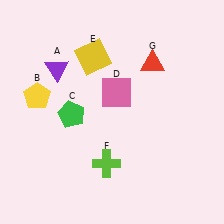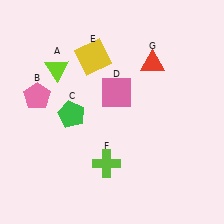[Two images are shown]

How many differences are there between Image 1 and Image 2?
There are 2 differences between the two images.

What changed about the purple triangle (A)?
In Image 1, A is purple. In Image 2, it changed to lime.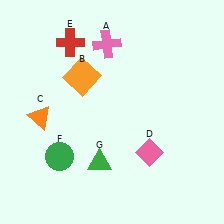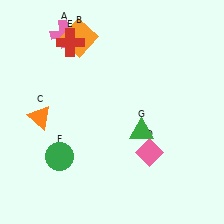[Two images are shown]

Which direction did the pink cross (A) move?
The pink cross (A) moved left.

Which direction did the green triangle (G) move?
The green triangle (G) moved right.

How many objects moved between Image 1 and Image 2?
3 objects moved between the two images.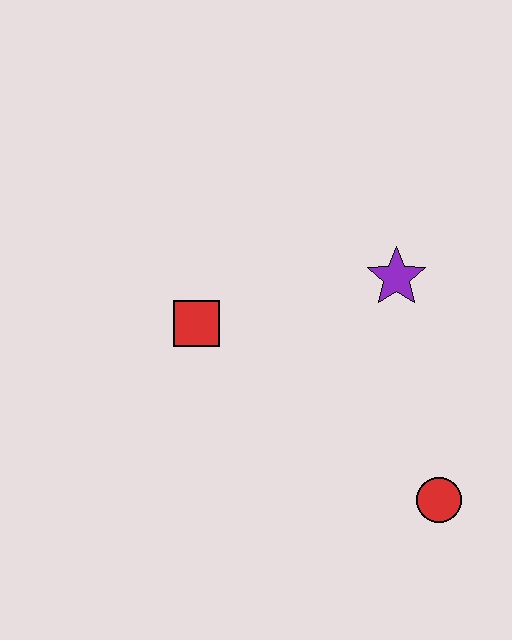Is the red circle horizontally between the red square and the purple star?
No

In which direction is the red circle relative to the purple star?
The red circle is below the purple star.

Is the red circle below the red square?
Yes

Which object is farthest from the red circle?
The red square is farthest from the red circle.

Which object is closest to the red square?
The purple star is closest to the red square.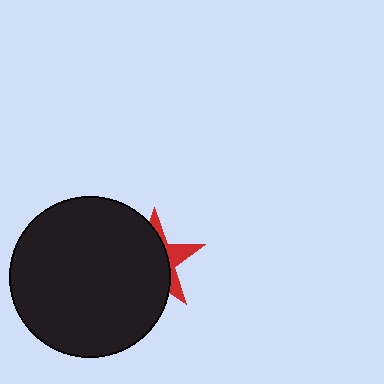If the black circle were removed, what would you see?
You would see the complete red star.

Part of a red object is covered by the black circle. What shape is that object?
It is a star.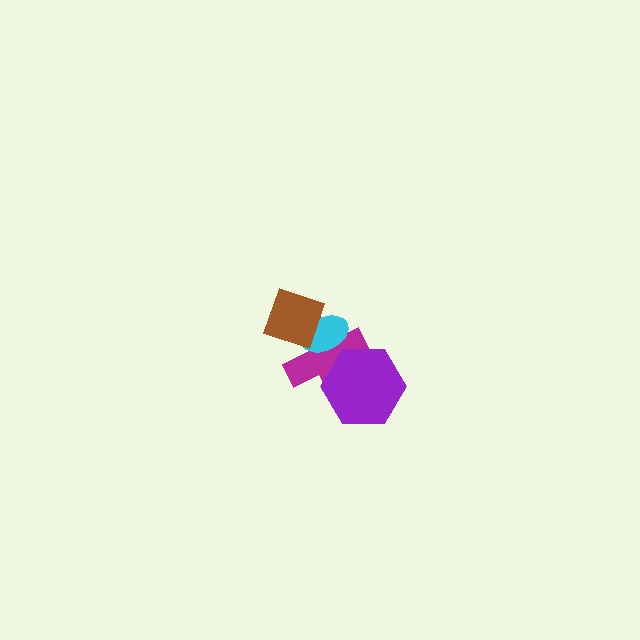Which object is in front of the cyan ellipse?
The brown diamond is in front of the cyan ellipse.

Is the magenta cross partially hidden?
Yes, it is partially covered by another shape.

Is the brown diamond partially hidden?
No, no other shape covers it.